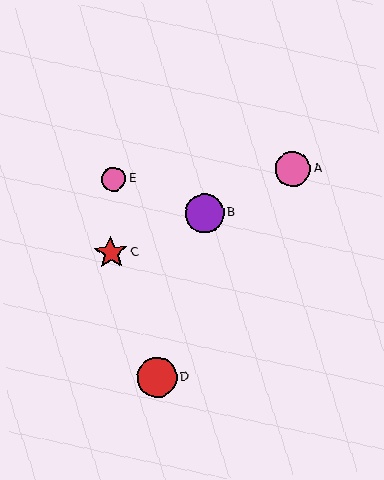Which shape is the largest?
The red circle (labeled D) is the largest.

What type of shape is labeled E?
Shape E is a pink circle.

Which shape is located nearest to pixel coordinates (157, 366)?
The red circle (labeled D) at (157, 378) is nearest to that location.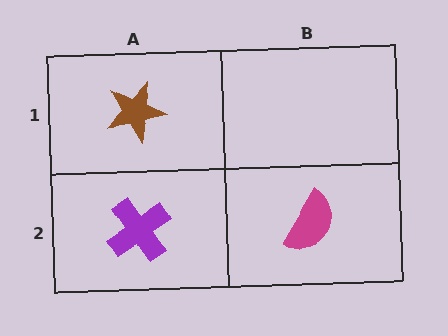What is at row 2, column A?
A purple cross.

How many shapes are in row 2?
2 shapes.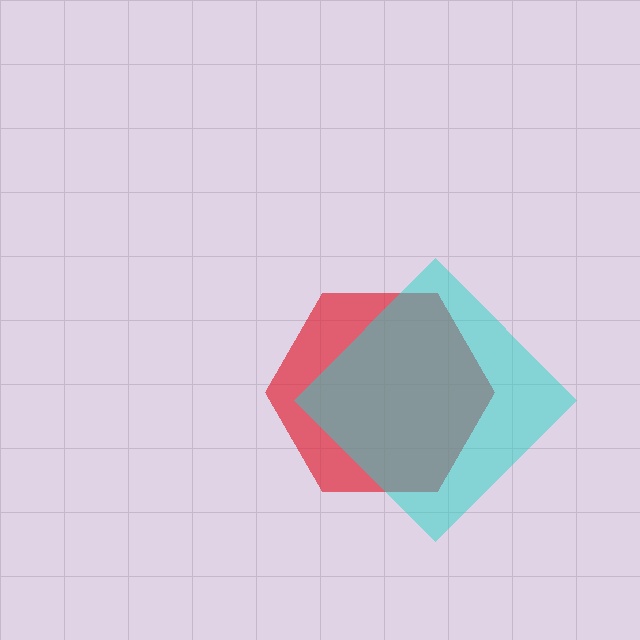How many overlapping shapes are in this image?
There are 2 overlapping shapes in the image.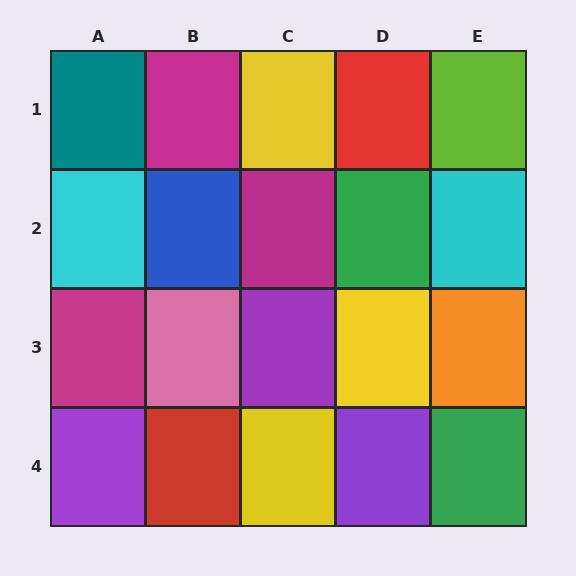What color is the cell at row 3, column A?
Magenta.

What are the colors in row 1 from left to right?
Teal, magenta, yellow, red, lime.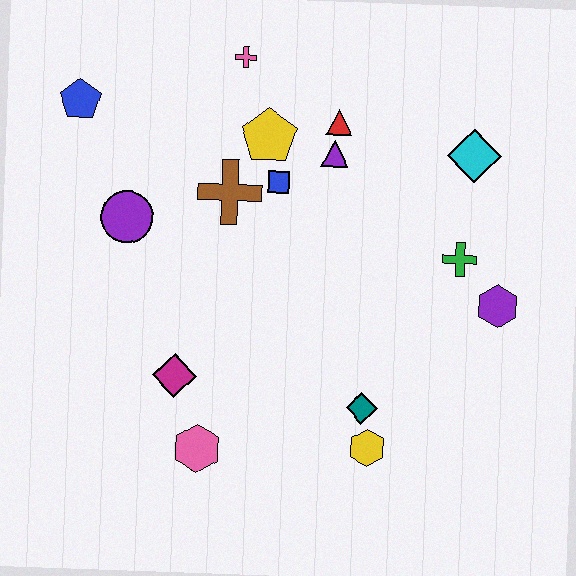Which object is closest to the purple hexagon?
The green cross is closest to the purple hexagon.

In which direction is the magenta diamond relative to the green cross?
The magenta diamond is to the left of the green cross.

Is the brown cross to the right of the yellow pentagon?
No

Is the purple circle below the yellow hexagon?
No